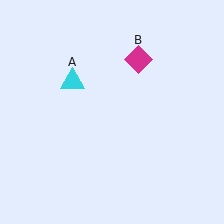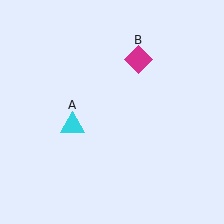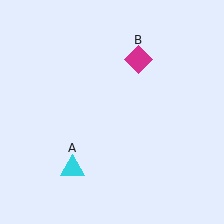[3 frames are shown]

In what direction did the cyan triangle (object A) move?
The cyan triangle (object A) moved down.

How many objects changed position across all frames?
1 object changed position: cyan triangle (object A).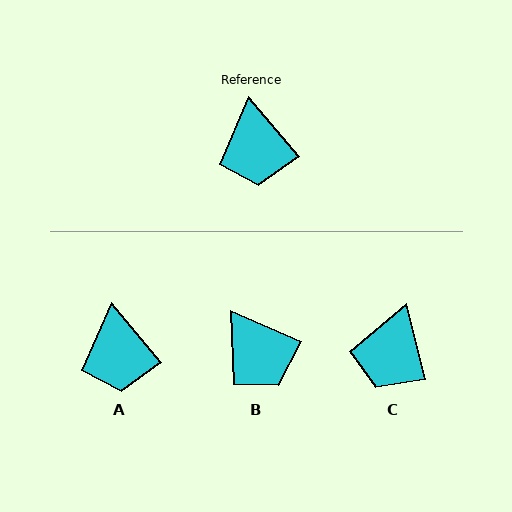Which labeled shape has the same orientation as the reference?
A.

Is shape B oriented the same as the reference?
No, it is off by about 26 degrees.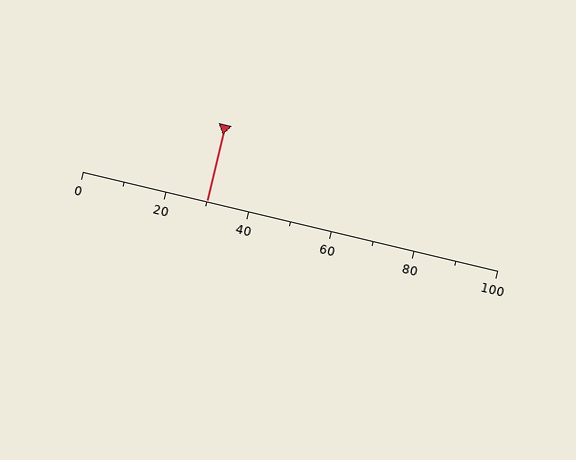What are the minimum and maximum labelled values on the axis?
The axis runs from 0 to 100.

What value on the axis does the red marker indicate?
The marker indicates approximately 30.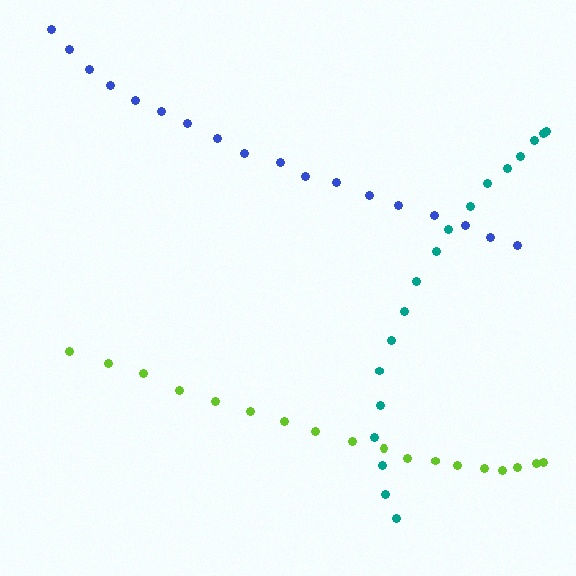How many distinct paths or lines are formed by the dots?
There are 3 distinct paths.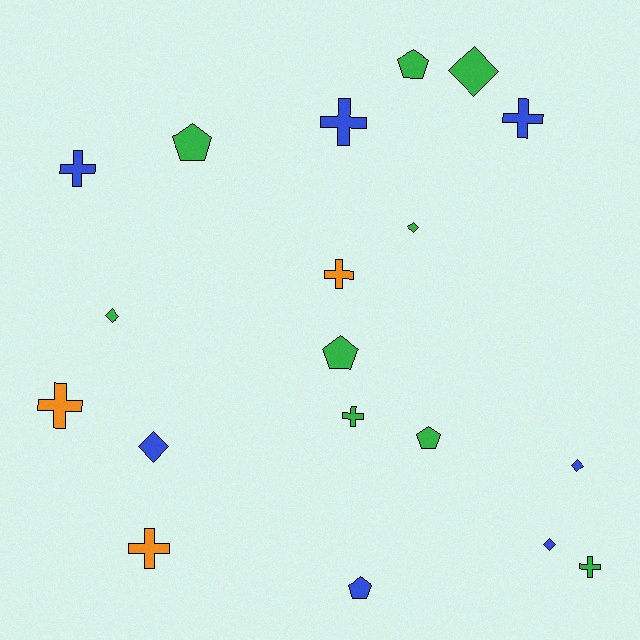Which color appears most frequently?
Green, with 9 objects.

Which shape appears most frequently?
Cross, with 8 objects.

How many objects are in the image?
There are 19 objects.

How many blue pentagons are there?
There is 1 blue pentagon.